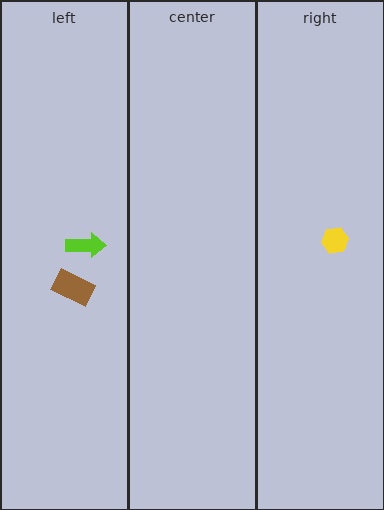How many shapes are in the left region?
2.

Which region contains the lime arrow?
The left region.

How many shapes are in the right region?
1.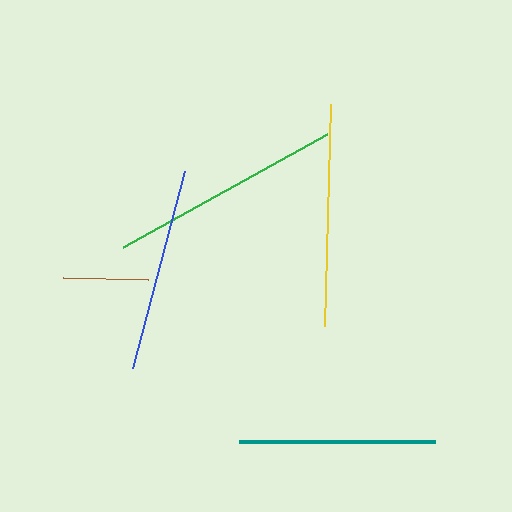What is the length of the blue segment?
The blue segment is approximately 204 pixels long.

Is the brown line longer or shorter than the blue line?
The blue line is longer than the brown line.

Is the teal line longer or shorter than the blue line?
The blue line is longer than the teal line.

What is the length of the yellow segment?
The yellow segment is approximately 222 pixels long.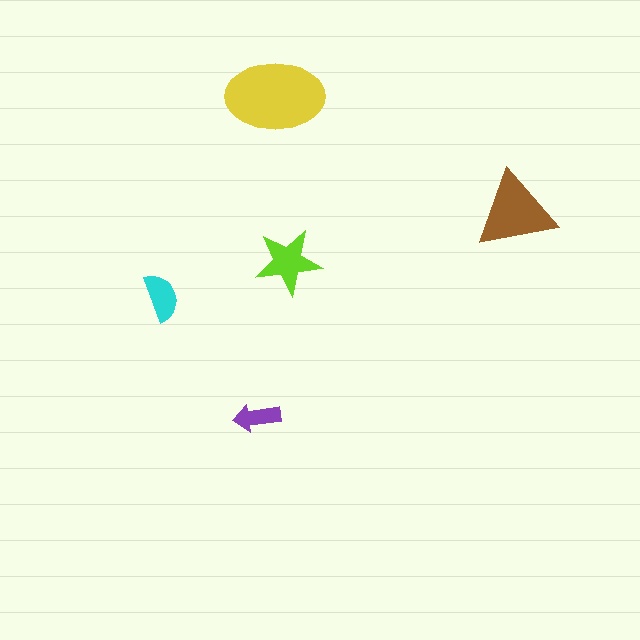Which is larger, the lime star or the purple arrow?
The lime star.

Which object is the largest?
The yellow ellipse.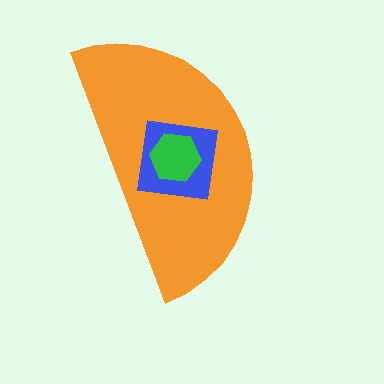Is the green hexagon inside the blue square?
Yes.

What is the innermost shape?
The green hexagon.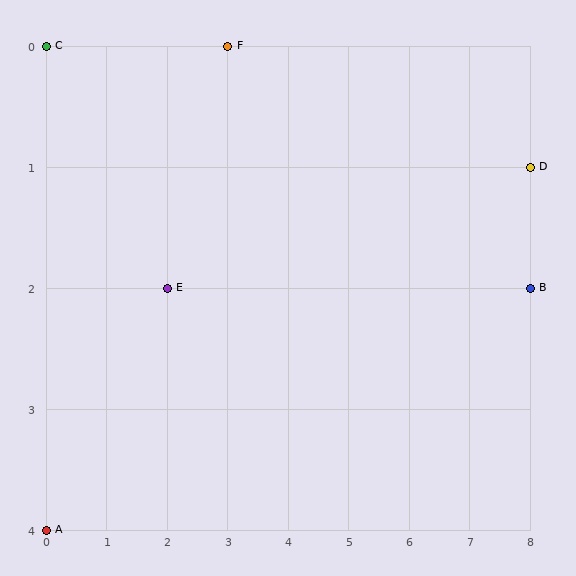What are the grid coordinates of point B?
Point B is at grid coordinates (8, 2).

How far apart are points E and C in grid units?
Points E and C are 2 columns and 2 rows apart (about 2.8 grid units diagonally).